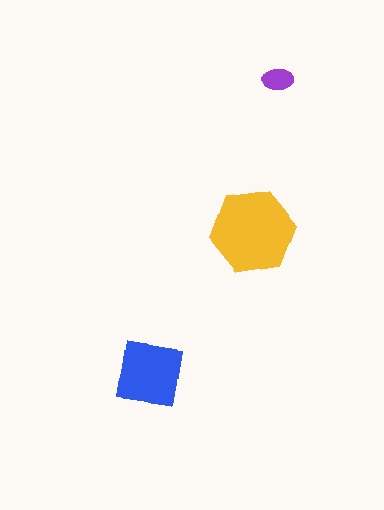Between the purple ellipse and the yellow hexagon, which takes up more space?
The yellow hexagon.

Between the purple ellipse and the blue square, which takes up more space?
The blue square.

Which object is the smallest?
The purple ellipse.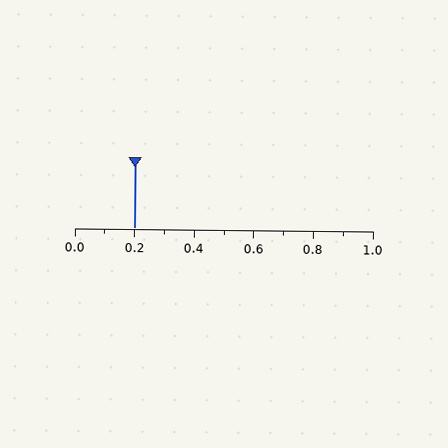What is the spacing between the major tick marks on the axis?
The major ticks are spaced 0.2 apart.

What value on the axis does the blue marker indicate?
The marker indicates approximately 0.2.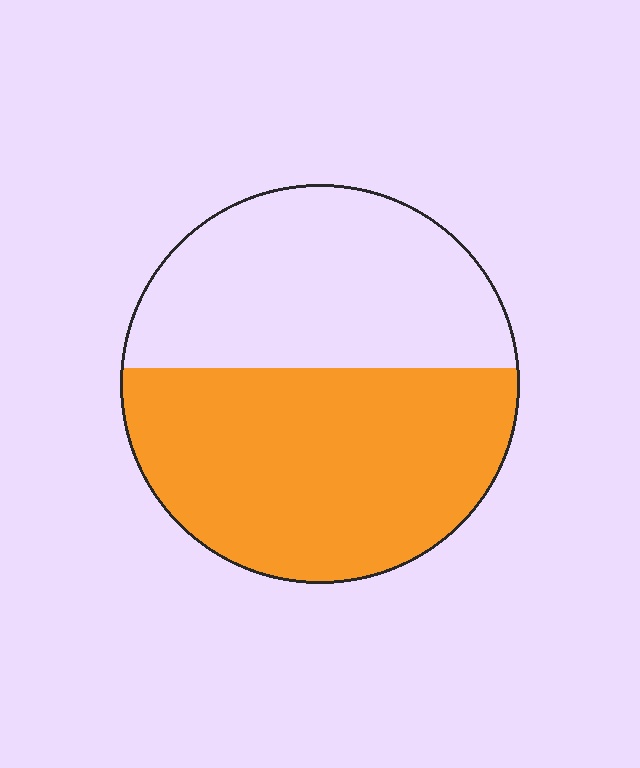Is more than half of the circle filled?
Yes.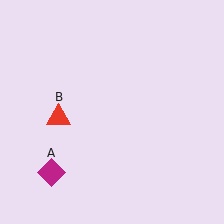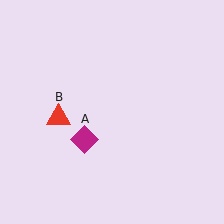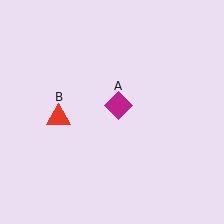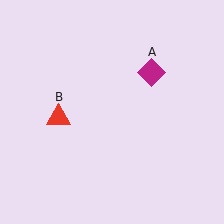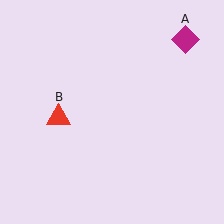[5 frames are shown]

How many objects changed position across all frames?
1 object changed position: magenta diamond (object A).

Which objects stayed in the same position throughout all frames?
Red triangle (object B) remained stationary.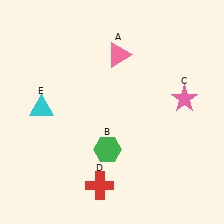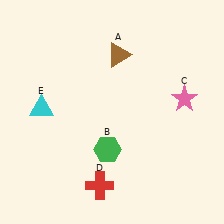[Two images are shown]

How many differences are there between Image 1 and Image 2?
There is 1 difference between the two images.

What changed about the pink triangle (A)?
In Image 1, A is pink. In Image 2, it changed to brown.